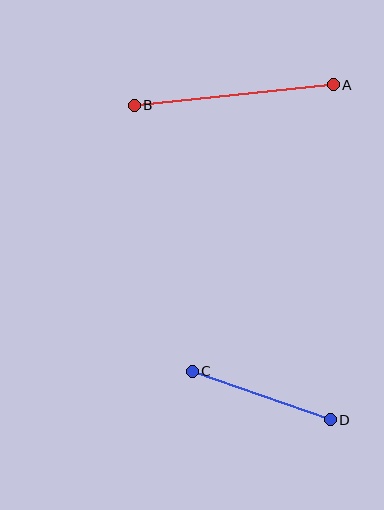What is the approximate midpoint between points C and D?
The midpoint is at approximately (261, 396) pixels.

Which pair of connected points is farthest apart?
Points A and B are farthest apart.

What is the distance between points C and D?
The distance is approximately 146 pixels.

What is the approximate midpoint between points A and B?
The midpoint is at approximately (234, 95) pixels.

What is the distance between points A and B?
The distance is approximately 200 pixels.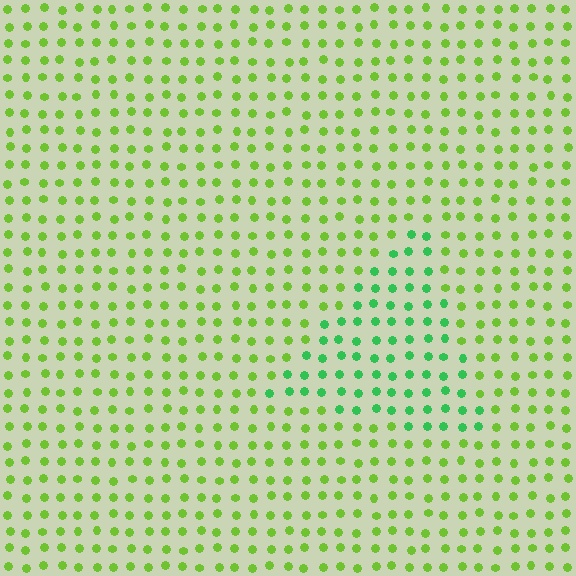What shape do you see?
I see a triangle.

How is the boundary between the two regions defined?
The boundary is defined purely by a slight shift in hue (about 40 degrees). Spacing, size, and orientation are identical on both sides.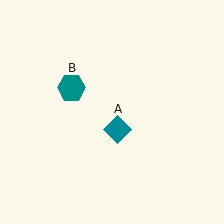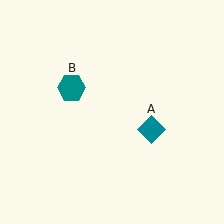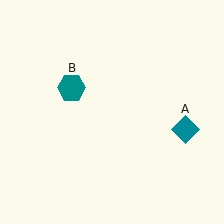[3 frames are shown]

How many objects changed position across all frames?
1 object changed position: teal diamond (object A).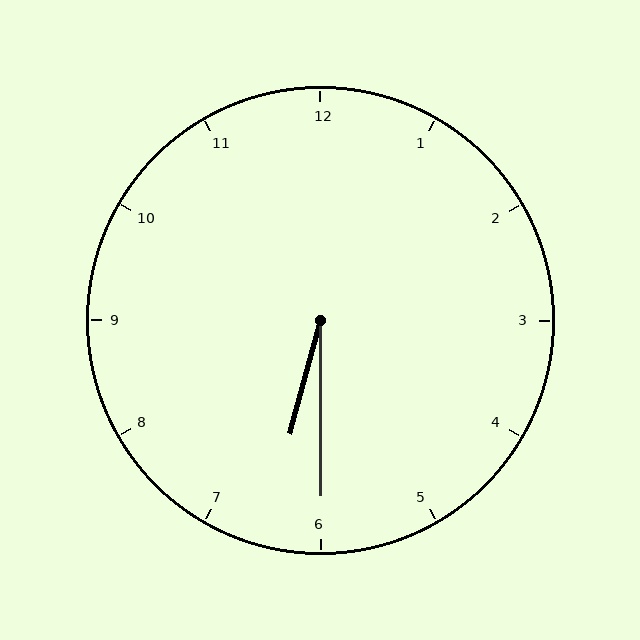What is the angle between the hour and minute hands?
Approximately 15 degrees.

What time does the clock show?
6:30.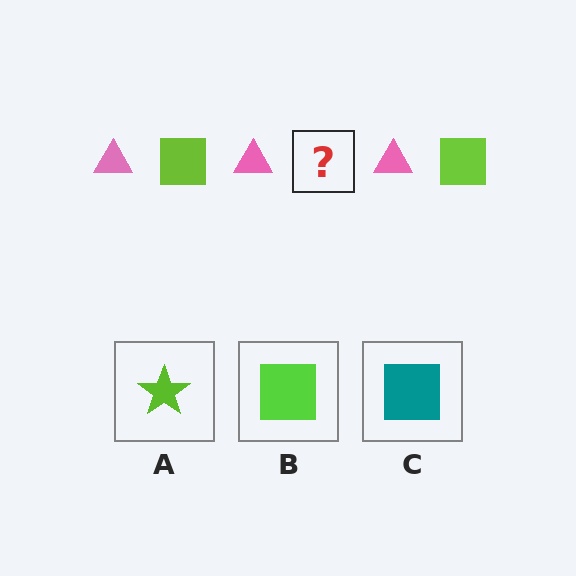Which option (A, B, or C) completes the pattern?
B.